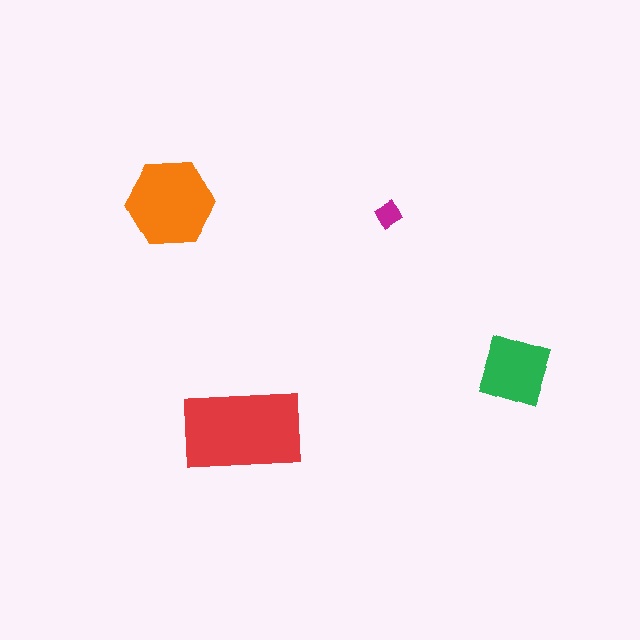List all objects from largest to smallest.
The red rectangle, the orange hexagon, the green square, the magenta diamond.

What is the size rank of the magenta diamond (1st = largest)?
4th.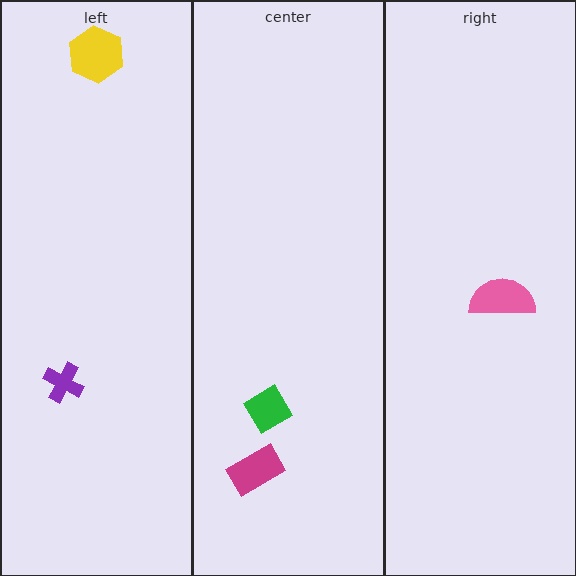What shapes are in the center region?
The green diamond, the magenta rectangle.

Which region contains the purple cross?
The left region.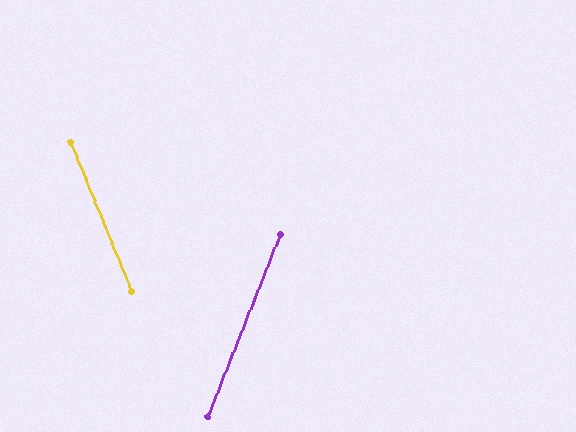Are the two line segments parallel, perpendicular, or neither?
Neither parallel nor perpendicular — they differ by about 44°.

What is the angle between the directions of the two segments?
Approximately 44 degrees.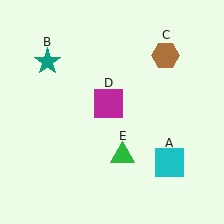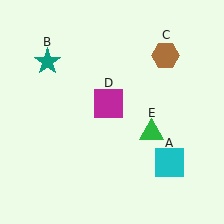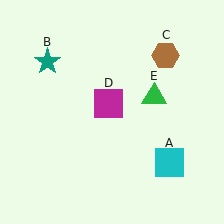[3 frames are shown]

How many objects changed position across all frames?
1 object changed position: green triangle (object E).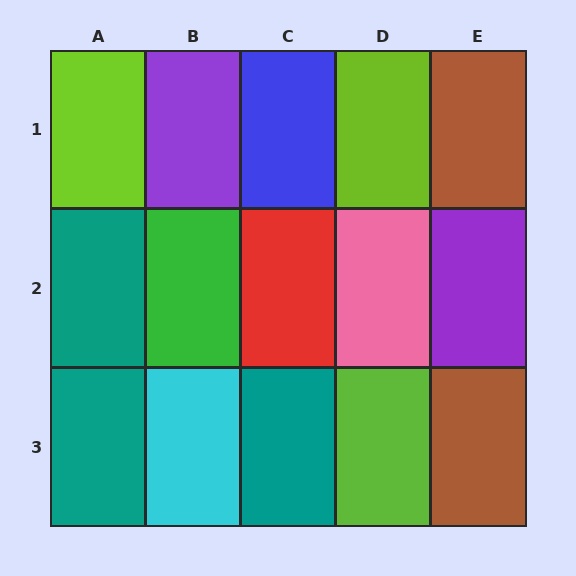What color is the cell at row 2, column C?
Red.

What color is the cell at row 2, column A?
Teal.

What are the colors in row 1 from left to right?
Lime, purple, blue, lime, brown.